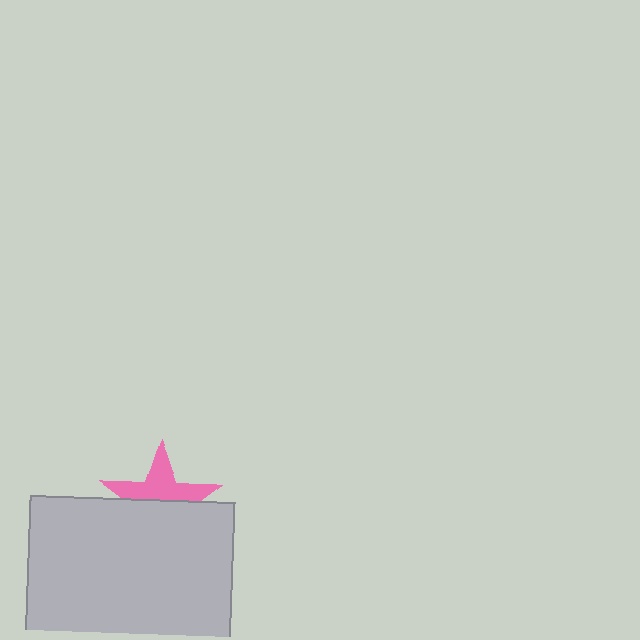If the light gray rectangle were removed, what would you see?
You would see the complete pink star.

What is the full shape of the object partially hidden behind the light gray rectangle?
The partially hidden object is a pink star.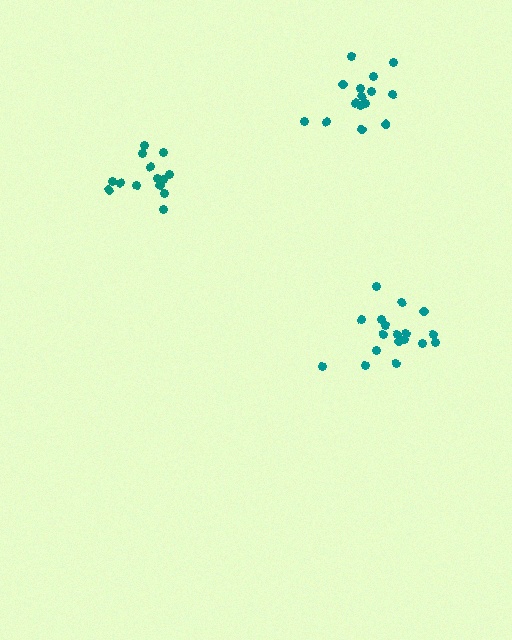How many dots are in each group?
Group 1: 15 dots, Group 2: 15 dots, Group 3: 18 dots (48 total).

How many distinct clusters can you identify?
There are 3 distinct clusters.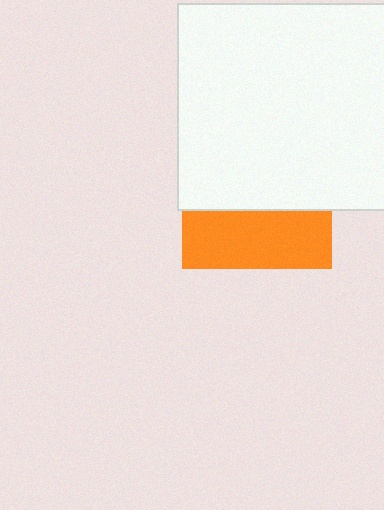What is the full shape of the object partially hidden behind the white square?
The partially hidden object is an orange square.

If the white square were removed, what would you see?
You would see the complete orange square.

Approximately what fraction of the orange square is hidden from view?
Roughly 61% of the orange square is hidden behind the white square.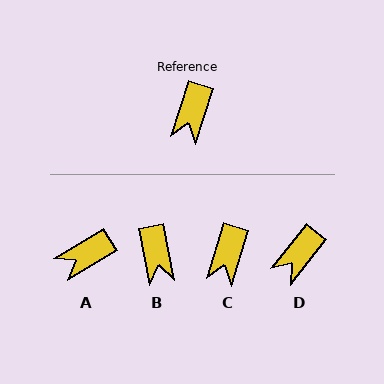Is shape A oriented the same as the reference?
No, it is off by about 42 degrees.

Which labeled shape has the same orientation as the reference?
C.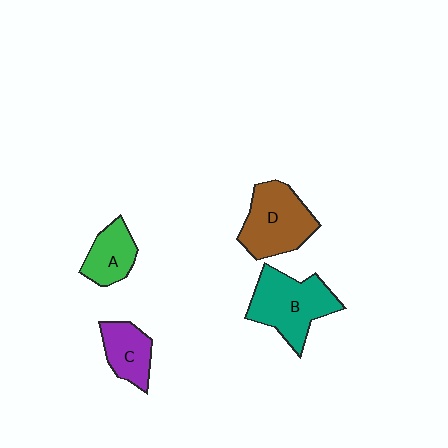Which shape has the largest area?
Shape B (teal).